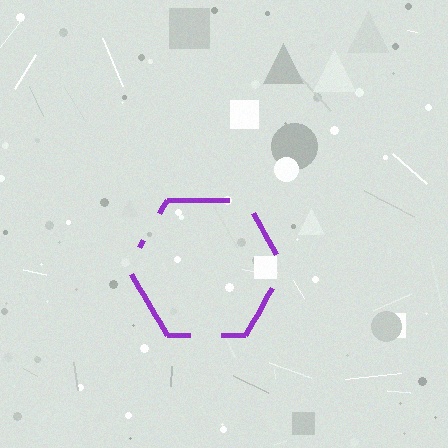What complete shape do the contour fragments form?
The contour fragments form a hexagon.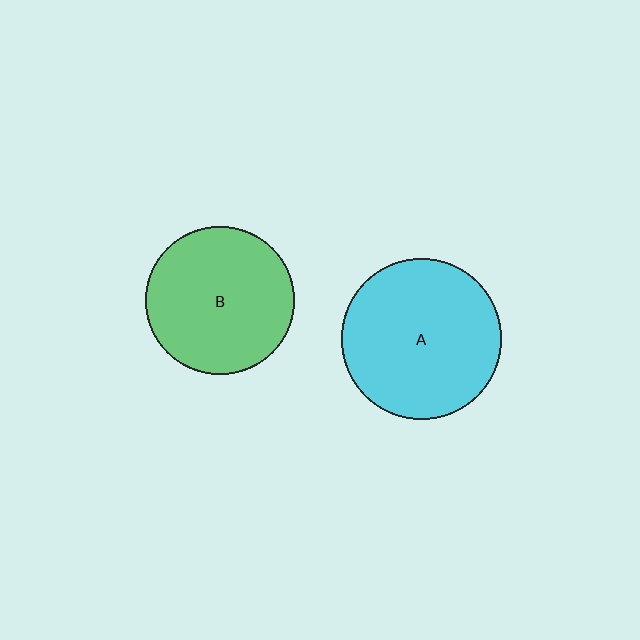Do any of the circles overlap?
No, none of the circles overlap.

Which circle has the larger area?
Circle A (cyan).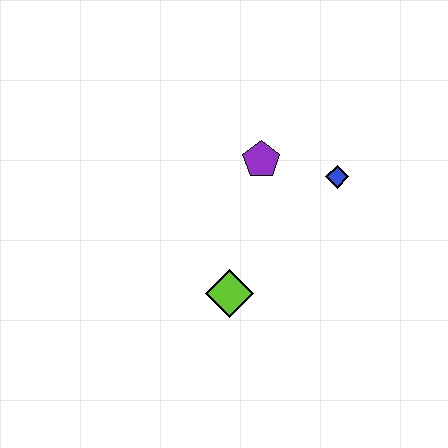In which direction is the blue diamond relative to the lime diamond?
The blue diamond is above the lime diamond.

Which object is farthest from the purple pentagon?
The lime diamond is farthest from the purple pentagon.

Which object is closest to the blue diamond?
The purple pentagon is closest to the blue diamond.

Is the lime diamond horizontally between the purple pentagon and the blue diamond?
No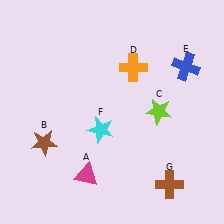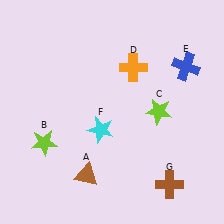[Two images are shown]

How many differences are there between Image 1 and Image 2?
There are 2 differences between the two images.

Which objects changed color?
A changed from magenta to brown. B changed from brown to lime.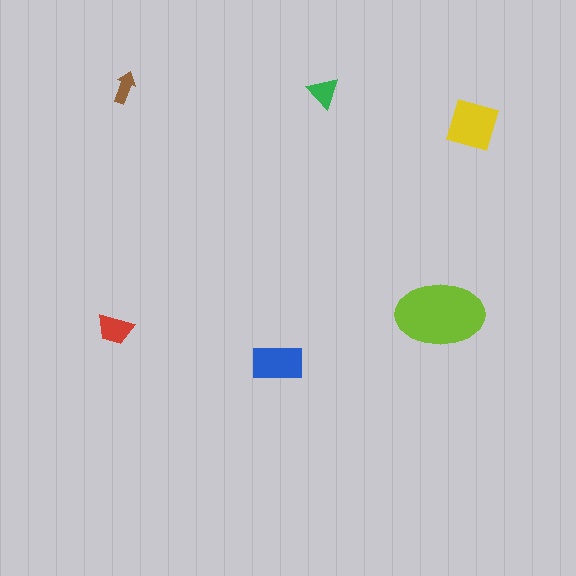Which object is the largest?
The lime ellipse.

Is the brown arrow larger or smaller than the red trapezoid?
Smaller.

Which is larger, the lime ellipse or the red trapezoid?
The lime ellipse.